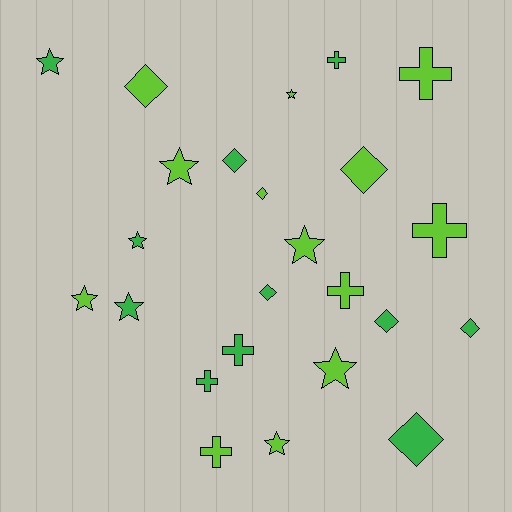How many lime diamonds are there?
There are 3 lime diamonds.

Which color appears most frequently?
Lime, with 13 objects.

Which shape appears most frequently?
Star, with 9 objects.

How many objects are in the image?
There are 24 objects.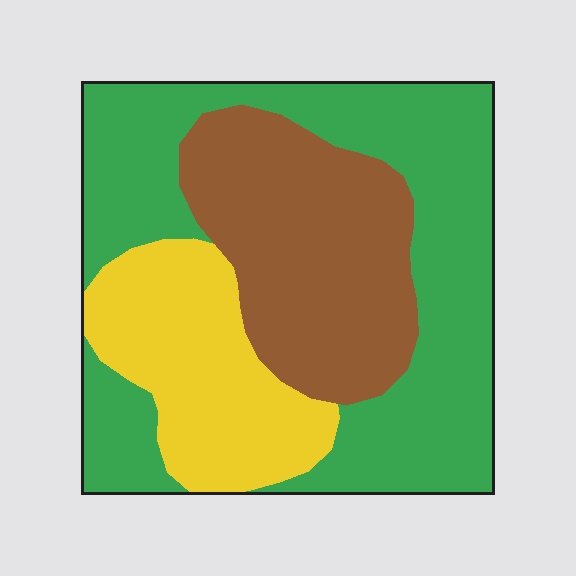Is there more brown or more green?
Green.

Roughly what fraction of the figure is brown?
Brown covers 29% of the figure.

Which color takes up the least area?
Yellow, at roughly 20%.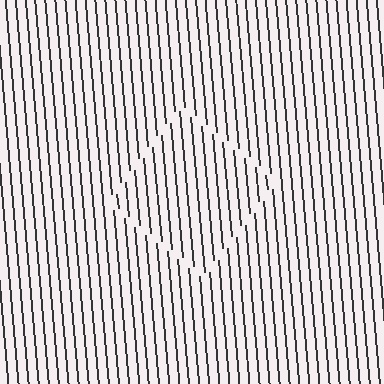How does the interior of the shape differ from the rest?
The interior of the shape contains the same grating, shifted by half a period — the contour is defined by the phase discontinuity where line-ends from the inner and outer gratings abut.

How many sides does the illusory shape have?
4 sides — the line-ends trace a square.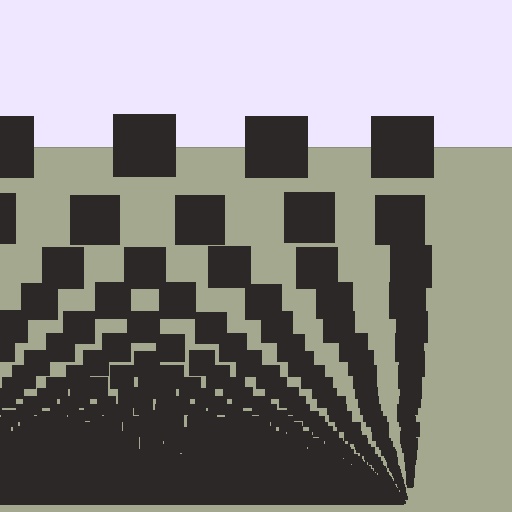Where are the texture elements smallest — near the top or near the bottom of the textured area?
Near the bottom.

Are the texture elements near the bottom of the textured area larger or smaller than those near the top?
Smaller. The gradient is inverted — elements near the bottom are smaller and denser.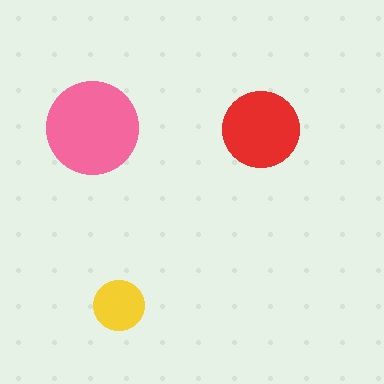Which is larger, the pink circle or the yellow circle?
The pink one.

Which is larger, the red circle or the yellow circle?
The red one.